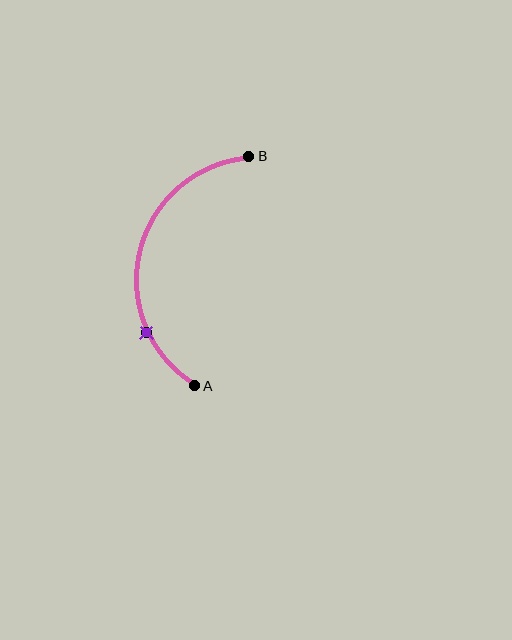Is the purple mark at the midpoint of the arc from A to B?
No. The purple mark lies on the arc but is closer to endpoint A. The arc midpoint would be at the point on the curve equidistant along the arc from both A and B.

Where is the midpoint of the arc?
The arc midpoint is the point on the curve farthest from the straight line joining A and B. It sits to the left of that line.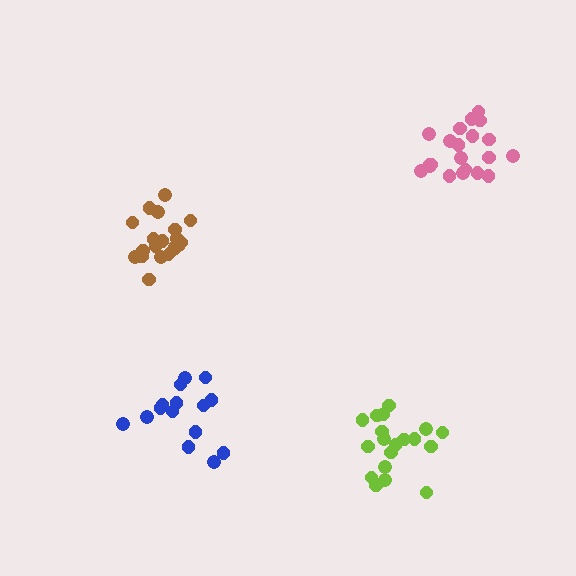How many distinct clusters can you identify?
There are 4 distinct clusters.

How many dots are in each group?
Group 1: 15 dots, Group 2: 21 dots, Group 3: 19 dots, Group 4: 21 dots (76 total).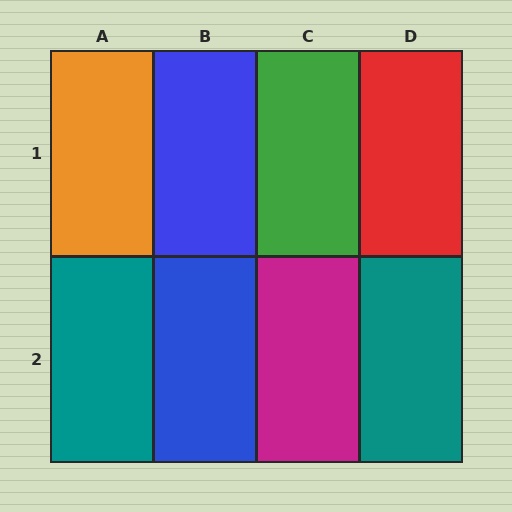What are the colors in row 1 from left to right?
Orange, blue, green, red.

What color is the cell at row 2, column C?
Magenta.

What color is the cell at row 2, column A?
Teal.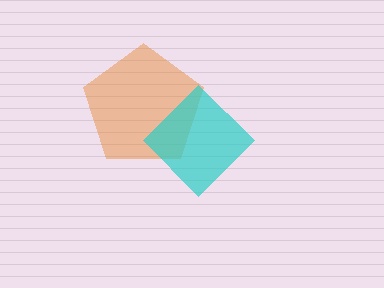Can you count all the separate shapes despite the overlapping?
Yes, there are 2 separate shapes.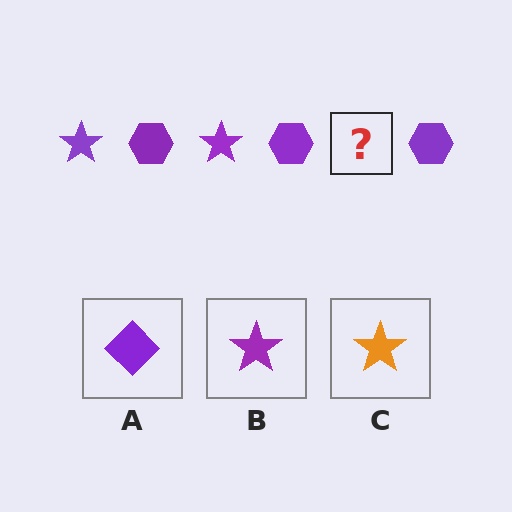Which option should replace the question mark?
Option B.